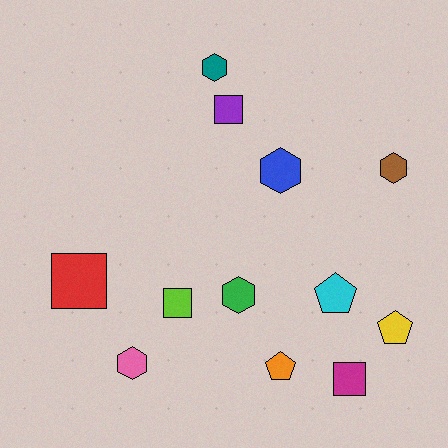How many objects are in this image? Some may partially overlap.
There are 12 objects.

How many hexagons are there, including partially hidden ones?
There are 5 hexagons.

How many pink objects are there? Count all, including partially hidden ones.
There is 1 pink object.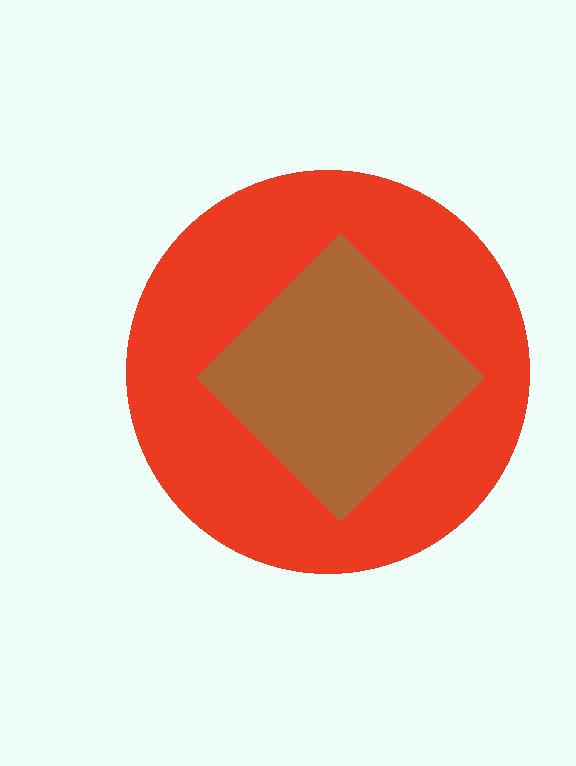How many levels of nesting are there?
2.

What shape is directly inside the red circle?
The brown diamond.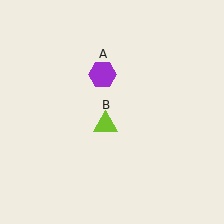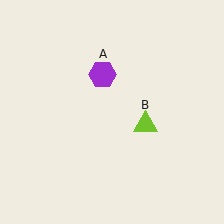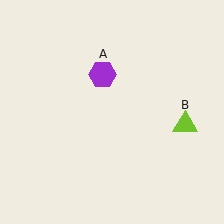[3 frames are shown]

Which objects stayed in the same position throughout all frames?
Purple hexagon (object A) remained stationary.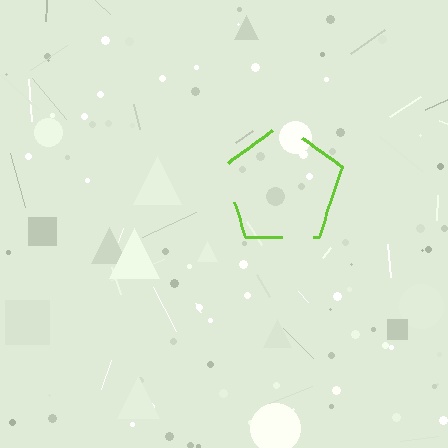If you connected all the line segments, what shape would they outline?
They would outline a pentagon.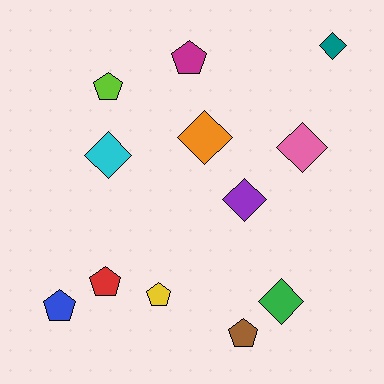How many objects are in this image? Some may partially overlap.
There are 12 objects.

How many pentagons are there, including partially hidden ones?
There are 6 pentagons.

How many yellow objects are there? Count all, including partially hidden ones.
There is 1 yellow object.